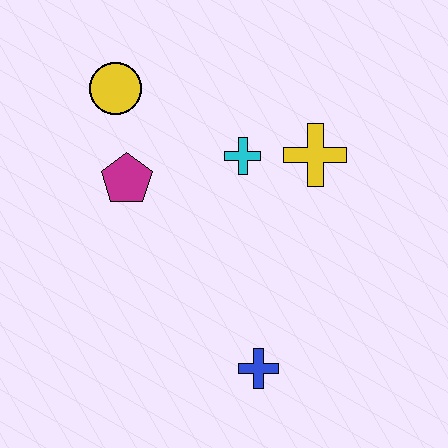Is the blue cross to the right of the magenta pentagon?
Yes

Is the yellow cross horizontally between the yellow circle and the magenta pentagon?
No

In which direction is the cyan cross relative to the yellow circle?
The cyan cross is to the right of the yellow circle.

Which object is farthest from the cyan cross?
The blue cross is farthest from the cyan cross.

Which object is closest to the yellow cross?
The cyan cross is closest to the yellow cross.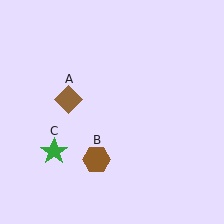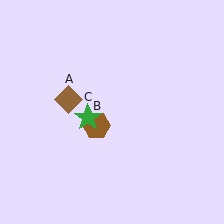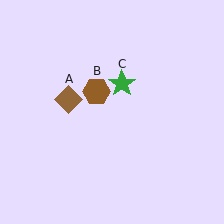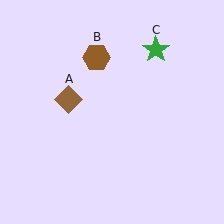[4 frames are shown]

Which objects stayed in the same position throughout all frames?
Brown diamond (object A) remained stationary.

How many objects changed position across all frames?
2 objects changed position: brown hexagon (object B), green star (object C).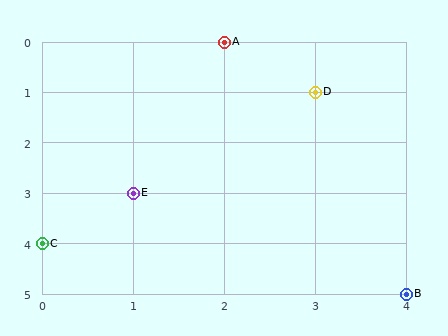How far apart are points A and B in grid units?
Points A and B are 2 columns and 5 rows apart (about 5.4 grid units diagonally).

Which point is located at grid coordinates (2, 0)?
Point A is at (2, 0).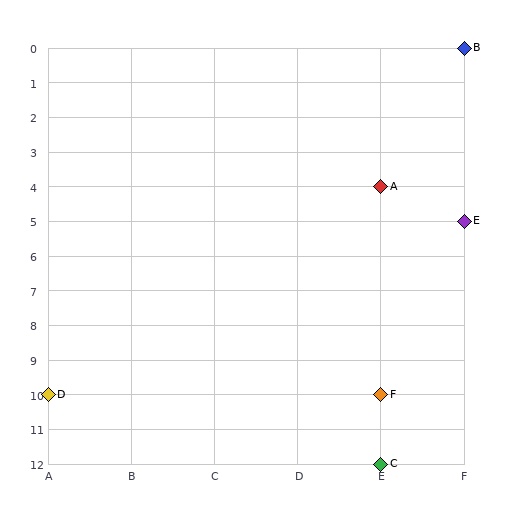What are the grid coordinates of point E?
Point E is at grid coordinates (F, 5).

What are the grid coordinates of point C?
Point C is at grid coordinates (E, 12).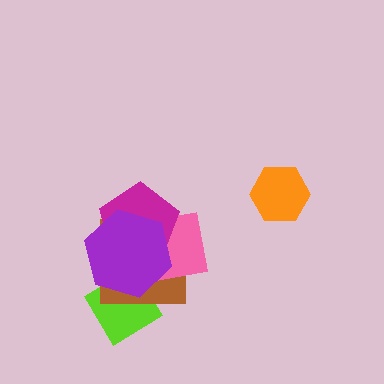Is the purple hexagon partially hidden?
No, no other shape covers it.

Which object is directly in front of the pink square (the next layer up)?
The magenta pentagon is directly in front of the pink square.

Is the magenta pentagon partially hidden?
Yes, it is partially covered by another shape.